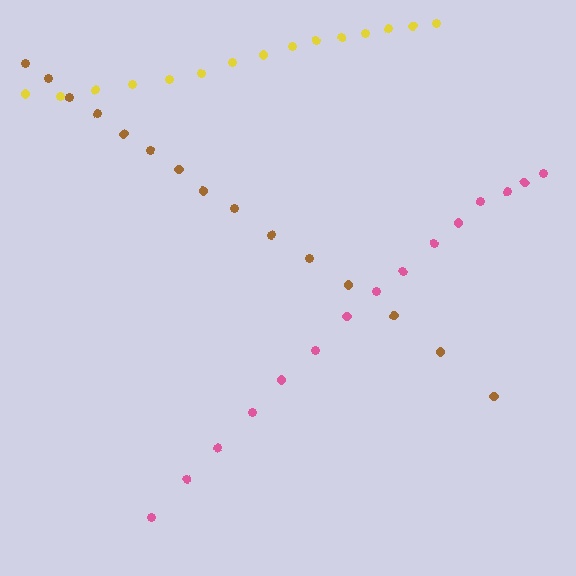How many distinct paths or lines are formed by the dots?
There are 3 distinct paths.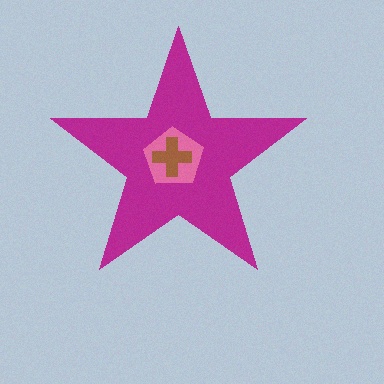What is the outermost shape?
The magenta star.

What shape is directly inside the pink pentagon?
The brown cross.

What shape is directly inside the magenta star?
The pink pentagon.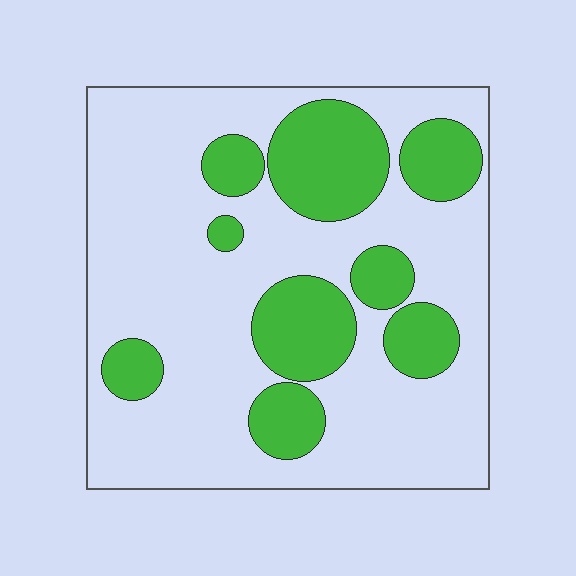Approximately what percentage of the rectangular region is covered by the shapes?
Approximately 30%.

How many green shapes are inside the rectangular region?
9.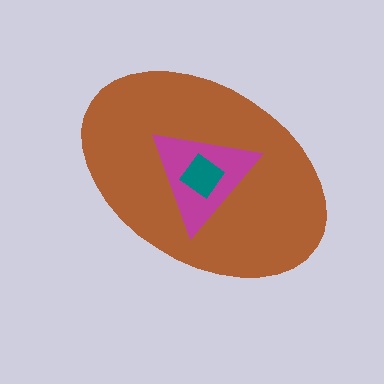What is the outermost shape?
The brown ellipse.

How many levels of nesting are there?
3.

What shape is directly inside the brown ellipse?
The magenta triangle.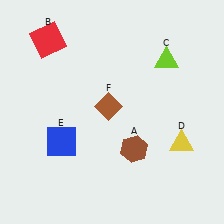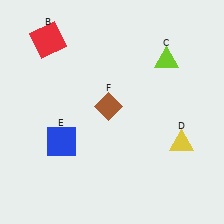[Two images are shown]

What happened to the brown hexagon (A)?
The brown hexagon (A) was removed in Image 2. It was in the bottom-right area of Image 1.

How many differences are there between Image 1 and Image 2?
There is 1 difference between the two images.